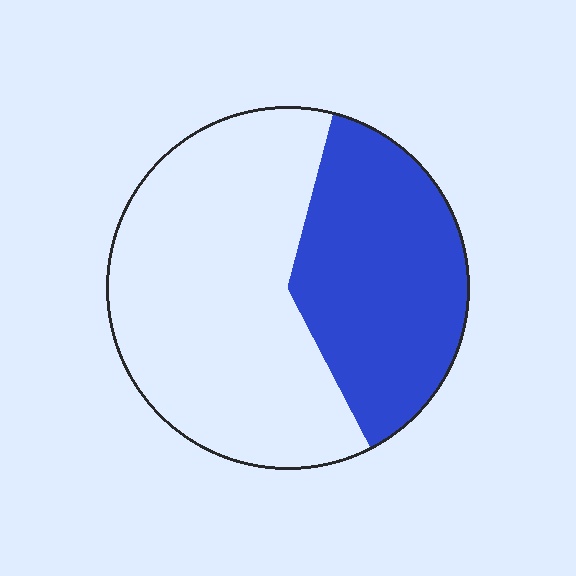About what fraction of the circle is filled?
About three eighths (3/8).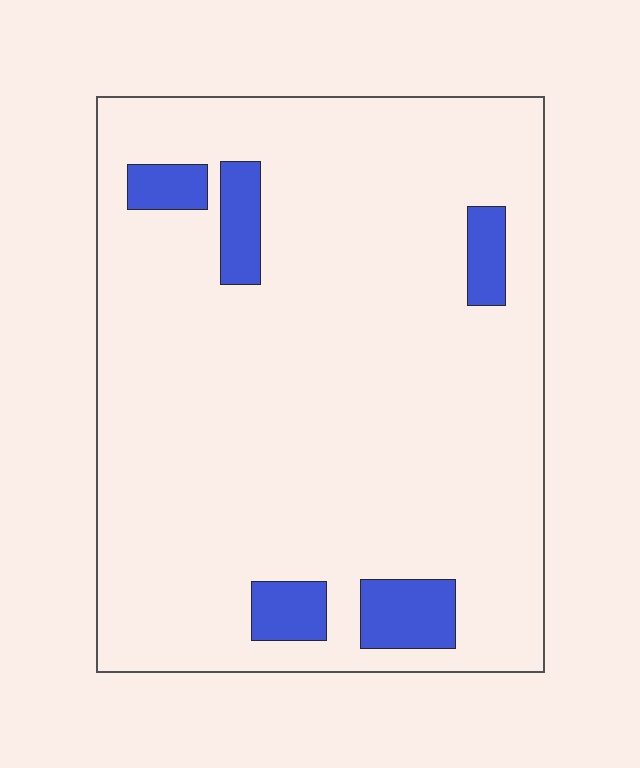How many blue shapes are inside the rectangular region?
5.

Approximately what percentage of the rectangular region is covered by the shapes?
Approximately 10%.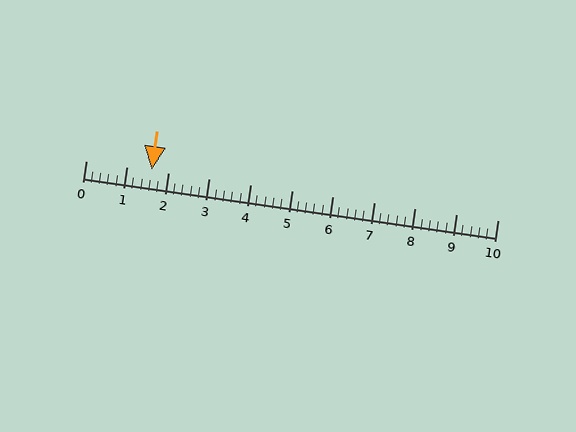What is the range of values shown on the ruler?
The ruler shows values from 0 to 10.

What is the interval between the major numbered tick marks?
The major tick marks are spaced 1 units apart.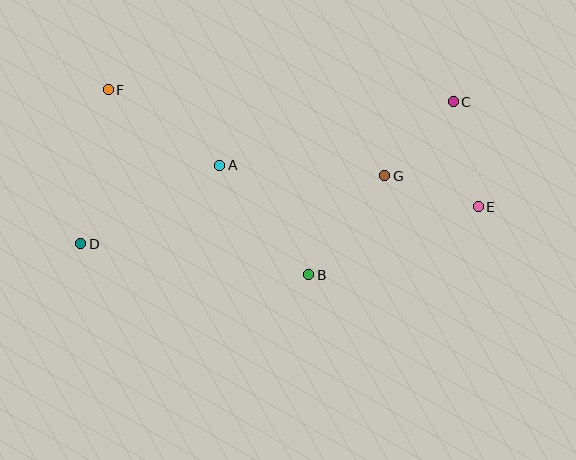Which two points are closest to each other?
Points E and G are closest to each other.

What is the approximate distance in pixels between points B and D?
The distance between B and D is approximately 230 pixels.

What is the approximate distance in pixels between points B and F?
The distance between B and F is approximately 273 pixels.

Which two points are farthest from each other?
Points D and E are farthest from each other.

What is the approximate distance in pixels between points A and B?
The distance between A and B is approximately 141 pixels.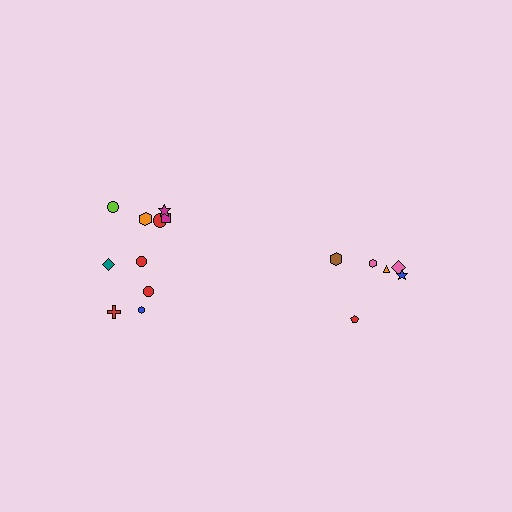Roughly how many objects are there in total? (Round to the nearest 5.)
Roughly 15 objects in total.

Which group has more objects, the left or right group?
The left group.